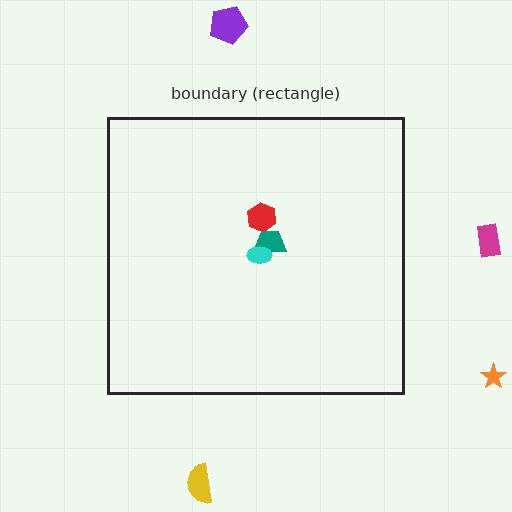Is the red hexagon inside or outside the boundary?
Inside.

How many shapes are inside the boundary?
3 inside, 4 outside.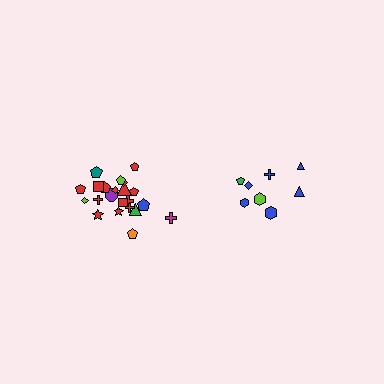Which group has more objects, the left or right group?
The left group.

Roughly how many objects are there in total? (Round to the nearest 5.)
Roughly 30 objects in total.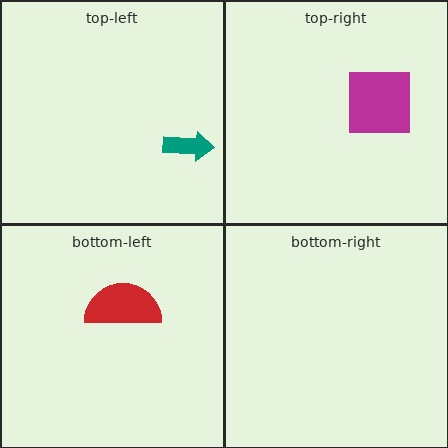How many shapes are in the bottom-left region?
1.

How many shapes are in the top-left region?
1.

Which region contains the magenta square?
The top-right region.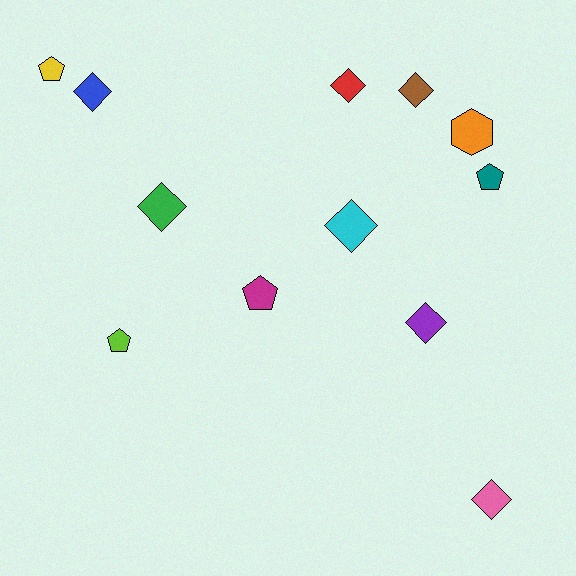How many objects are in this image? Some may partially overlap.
There are 12 objects.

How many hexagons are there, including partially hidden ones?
There is 1 hexagon.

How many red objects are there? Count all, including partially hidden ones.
There is 1 red object.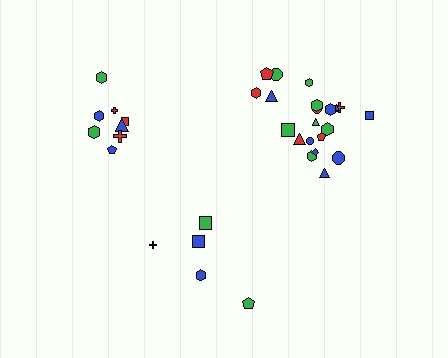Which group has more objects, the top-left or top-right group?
The top-right group.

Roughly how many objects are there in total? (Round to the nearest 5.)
Roughly 35 objects in total.